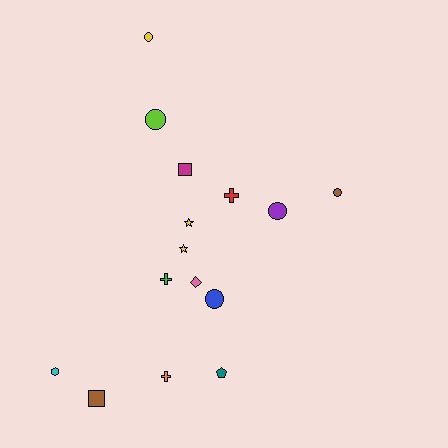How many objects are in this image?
There are 15 objects.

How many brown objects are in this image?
There are 2 brown objects.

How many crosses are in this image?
There are 3 crosses.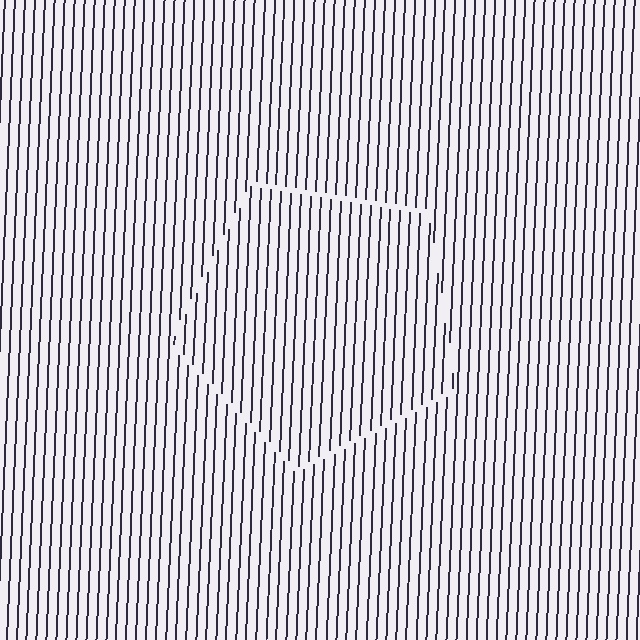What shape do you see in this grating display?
An illusory pentagon. The interior of the shape contains the same grating, shifted by half a period — the contour is defined by the phase discontinuity where line-ends from the inner and outer gratings abut.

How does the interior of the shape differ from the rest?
The interior of the shape contains the same grating, shifted by half a period — the contour is defined by the phase discontinuity where line-ends from the inner and outer gratings abut.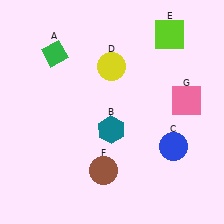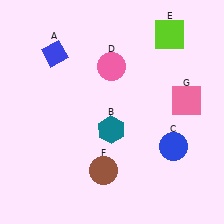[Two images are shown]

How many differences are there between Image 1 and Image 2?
There are 2 differences between the two images.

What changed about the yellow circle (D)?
In Image 1, D is yellow. In Image 2, it changed to pink.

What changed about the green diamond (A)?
In Image 1, A is green. In Image 2, it changed to blue.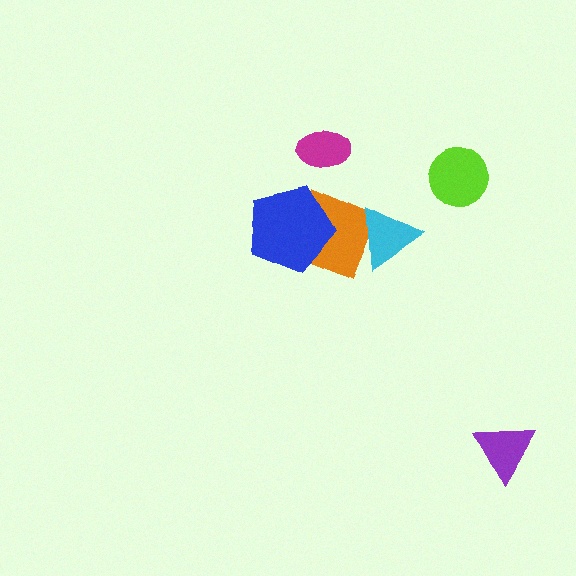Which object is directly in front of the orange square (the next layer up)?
The cyan triangle is directly in front of the orange square.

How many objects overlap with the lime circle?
0 objects overlap with the lime circle.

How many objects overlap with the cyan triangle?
1 object overlaps with the cyan triangle.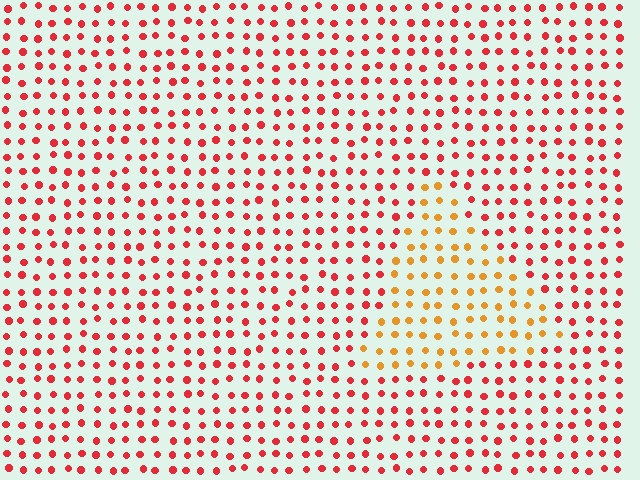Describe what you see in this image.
The image is filled with small red elements in a uniform arrangement. A triangle-shaped region is visible where the elements are tinted to a slightly different hue, forming a subtle color boundary.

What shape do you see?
I see a triangle.